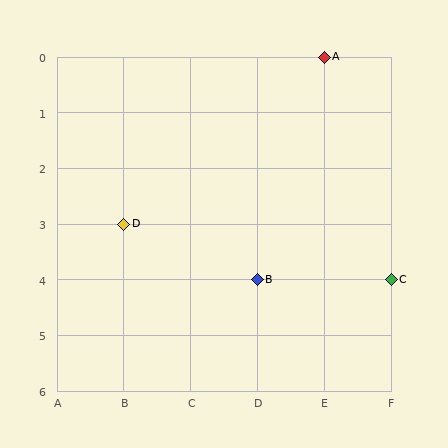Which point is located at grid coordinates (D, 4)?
Point B is at (D, 4).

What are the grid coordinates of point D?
Point D is at grid coordinates (B, 3).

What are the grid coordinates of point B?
Point B is at grid coordinates (D, 4).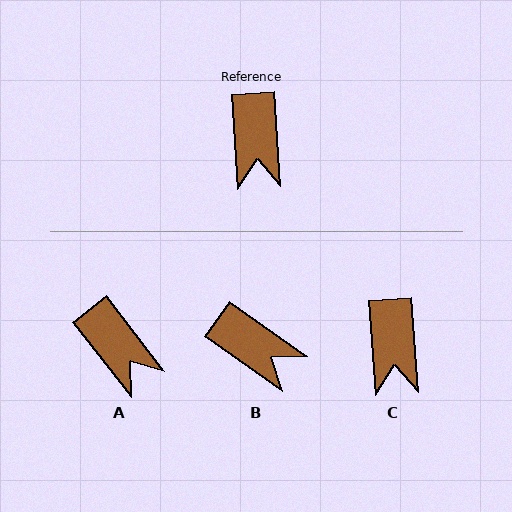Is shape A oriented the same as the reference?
No, it is off by about 34 degrees.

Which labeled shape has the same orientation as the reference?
C.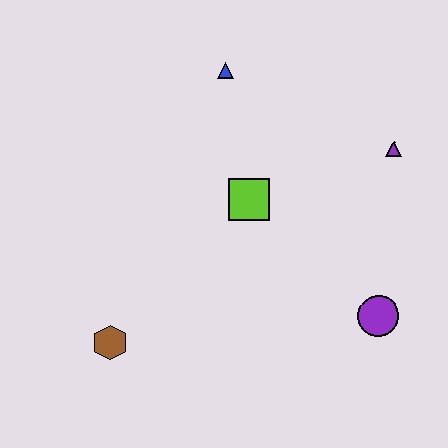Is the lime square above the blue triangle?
No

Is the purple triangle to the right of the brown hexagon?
Yes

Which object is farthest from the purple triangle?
The brown hexagon is farthest from the purple triangle.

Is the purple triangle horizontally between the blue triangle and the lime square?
No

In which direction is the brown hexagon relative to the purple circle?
The brown hexagon is to the left of the purple circle.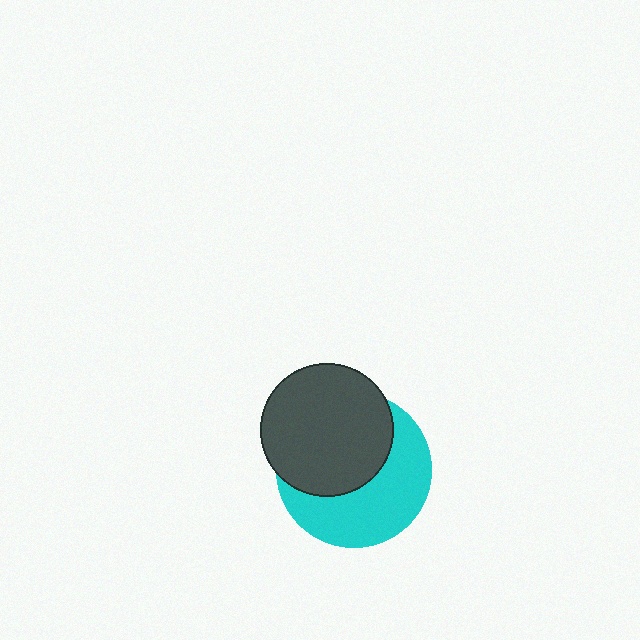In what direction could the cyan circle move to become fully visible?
The cyan circle could move toward the lower-right. That would shift it out from behind the dark gray circle entirely.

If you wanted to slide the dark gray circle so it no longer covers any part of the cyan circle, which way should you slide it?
Slide it toward the upper-left — that is the most direct way to separate the two shapes.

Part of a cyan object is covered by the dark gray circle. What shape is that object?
It is a circle.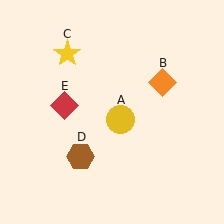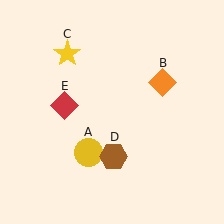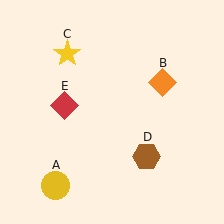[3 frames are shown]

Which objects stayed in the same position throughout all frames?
Orange diamond (object B) and yellow star (object C) and red diamond (object E) remained stationary.